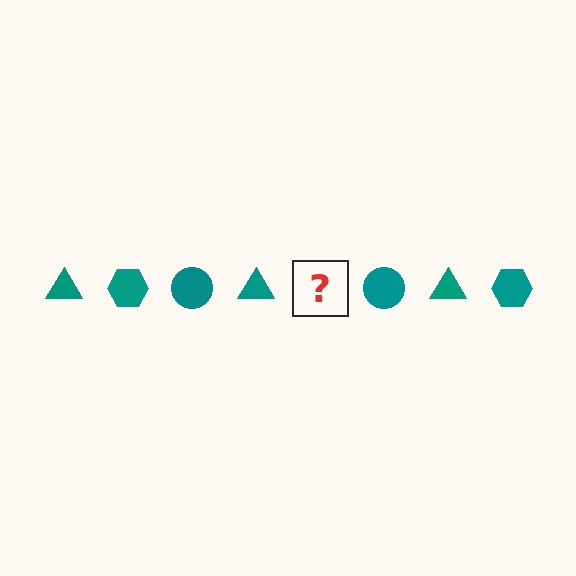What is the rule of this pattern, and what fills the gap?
The rule is that the pattern cycles through triangle, hexagon, circle shapes in teal. The gap should be filled with a teal hexagon.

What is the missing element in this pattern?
The missing element is a teal hexagon.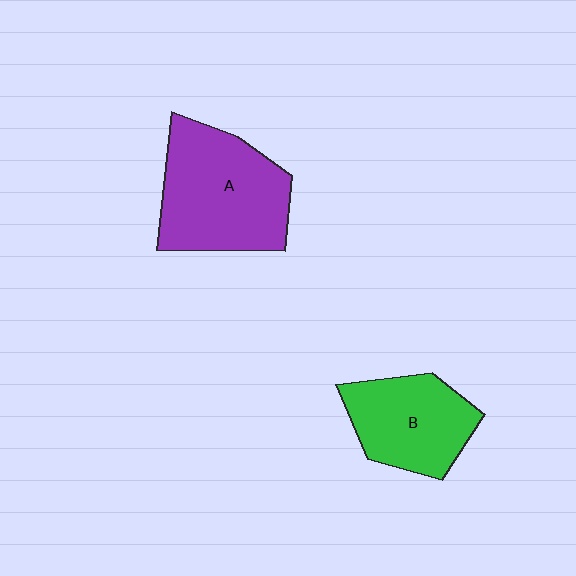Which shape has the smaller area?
Shape B (green).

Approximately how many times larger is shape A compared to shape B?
Approximately 1.4 times.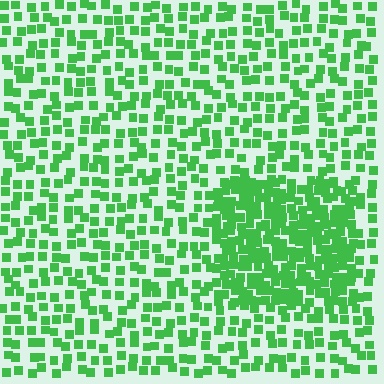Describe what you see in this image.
The image contains small green elements arranged at two different densities. A rectangle-shaped region is visible where the elements are more densely packed than the surrounding area.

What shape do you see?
I see a rectangle.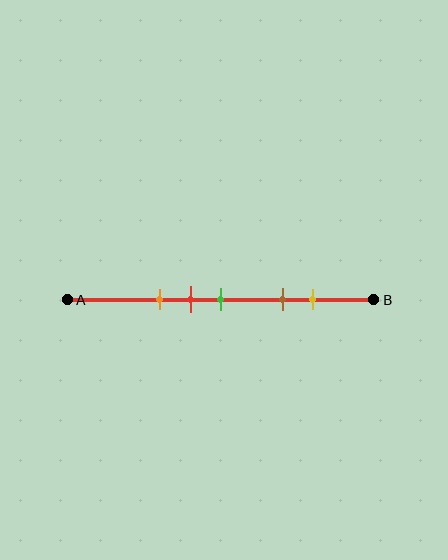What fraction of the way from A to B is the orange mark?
The orange mark is approximately 30% (0.3) of the way from A to B.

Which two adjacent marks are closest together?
The red and green marks are the closest adjacent pair.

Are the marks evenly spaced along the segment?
No, the marks are not evenly spaced.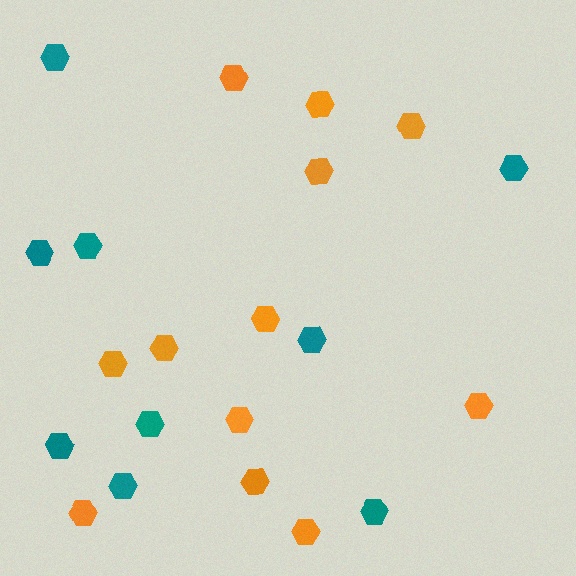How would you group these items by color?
There are 2 groups: one group of teal hexagons (9) and one group of orange hexagons (12).